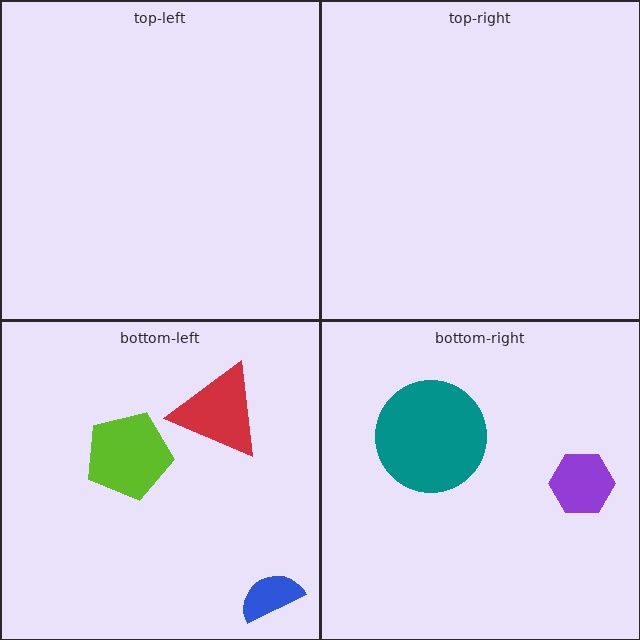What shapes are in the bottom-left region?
The blue semicircle, the lime pentagon, the red triangle.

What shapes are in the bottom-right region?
The teal circle, the purple hexagon.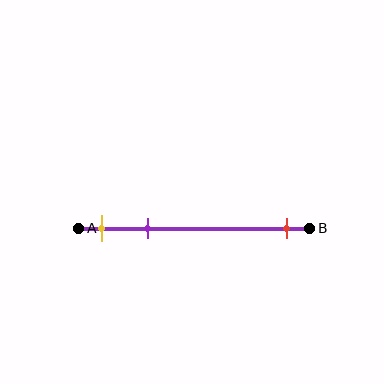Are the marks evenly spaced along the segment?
No, the marks are not evenly spaced.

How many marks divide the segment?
There are 3 marks dividing the segment.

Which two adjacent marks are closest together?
The yellow and purple marks are the closest adjacent pair.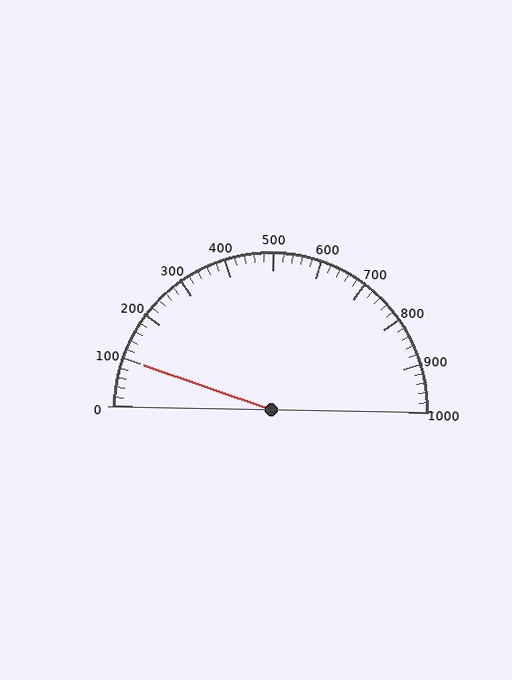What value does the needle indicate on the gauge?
The needle indicates approximately 100.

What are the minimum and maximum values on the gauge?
The gauge ranges from 0 to 1000.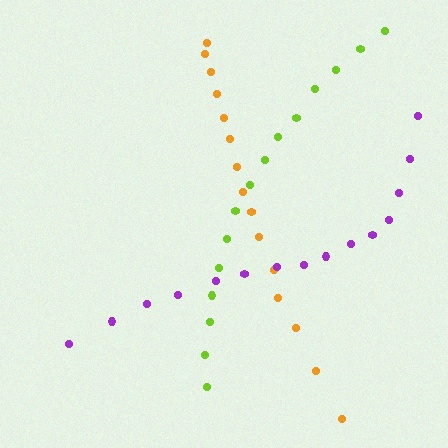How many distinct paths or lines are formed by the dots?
There are 3 distinct paths.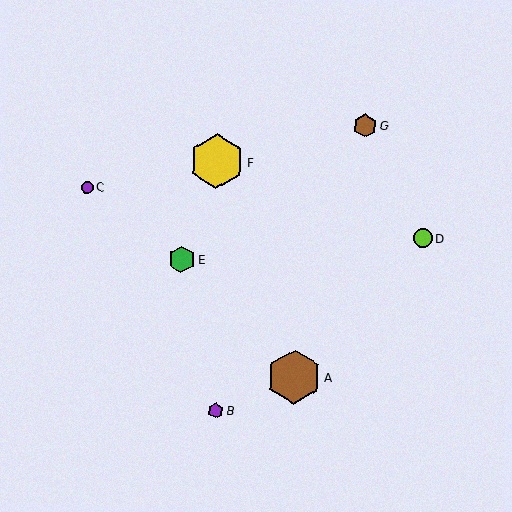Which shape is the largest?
The yellow hexagon (labeled F) is the largest.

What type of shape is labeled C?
Shape C is a purple circle.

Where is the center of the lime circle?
The center of the lime circle is at (423, 238).